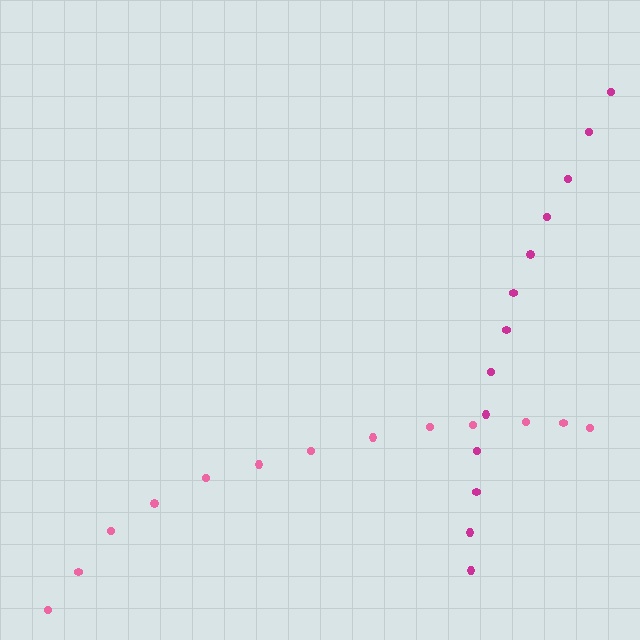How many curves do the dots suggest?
There are 2 distinct paths.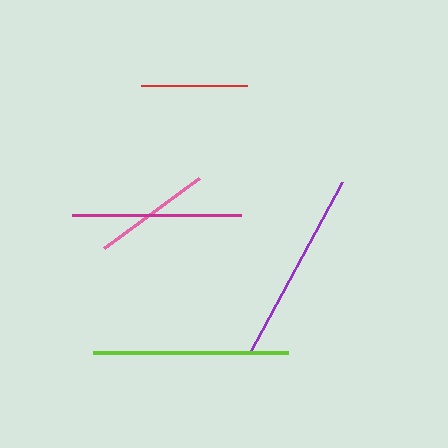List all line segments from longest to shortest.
From longest to shortest: lime, purple, magenta, pink, red.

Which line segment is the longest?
The lime line is the longest at approximately 196 pixels.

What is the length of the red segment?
The red segment is approximately 107 pixels long.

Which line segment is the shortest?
The red line is the shortest at approximately 107 pixels.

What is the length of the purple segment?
The purple segment is approximately 195 pixels long.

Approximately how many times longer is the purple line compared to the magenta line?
The purple line is approximately 1.1 times the length of the magenta line.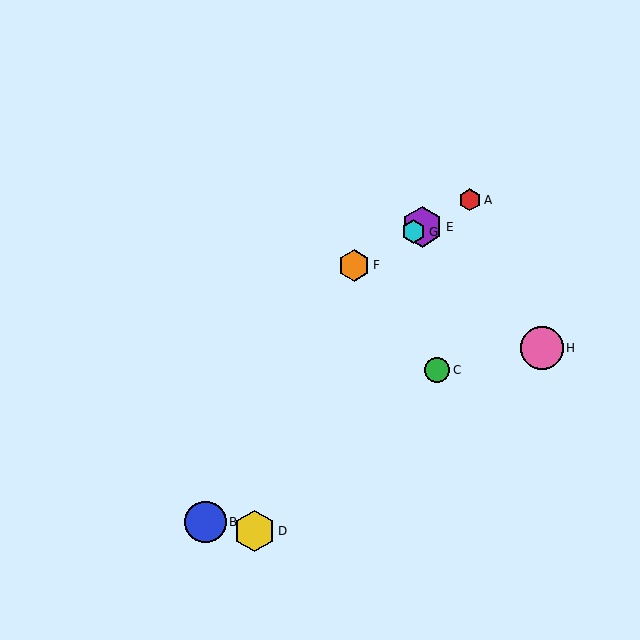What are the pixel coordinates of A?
Object A is at (470, 200).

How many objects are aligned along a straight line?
4 objects (A, E, F, G) are aligned along a straight line.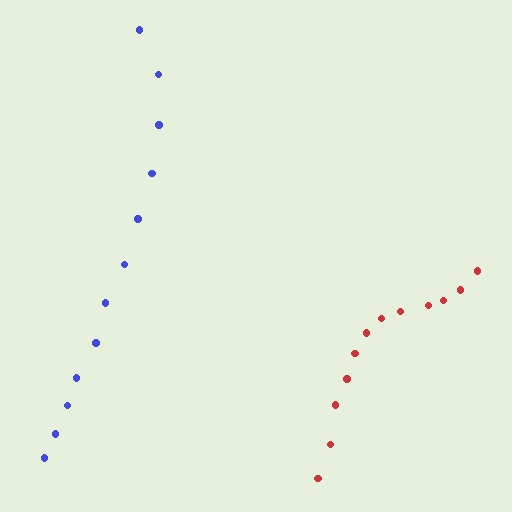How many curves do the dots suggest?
There are 2 distinct paths.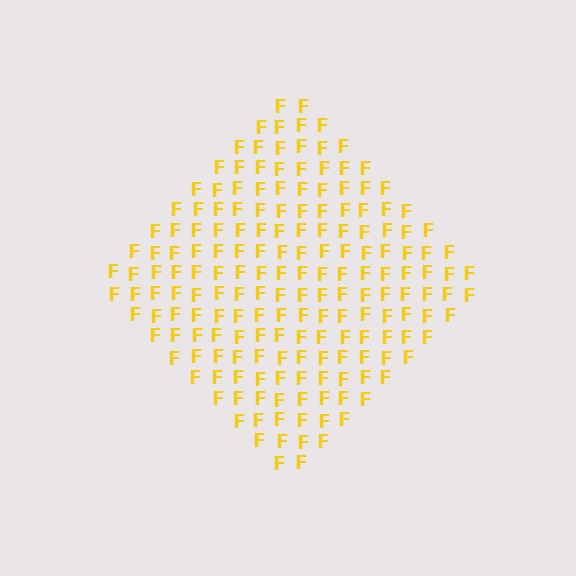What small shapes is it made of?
It is made of small letter F's.